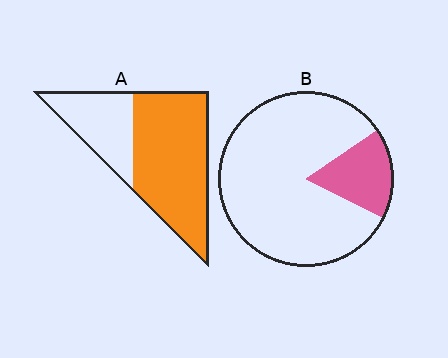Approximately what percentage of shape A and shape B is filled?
A is approximately 70% and B is approximately 15%.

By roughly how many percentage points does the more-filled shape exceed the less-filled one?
By roughly 50 percentage points (A over B).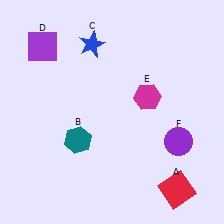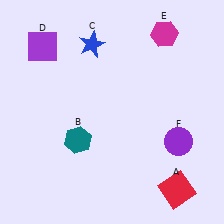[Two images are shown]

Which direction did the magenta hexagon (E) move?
The magenta hexagon (E) moved up.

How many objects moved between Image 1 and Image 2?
1 object moved between the two images.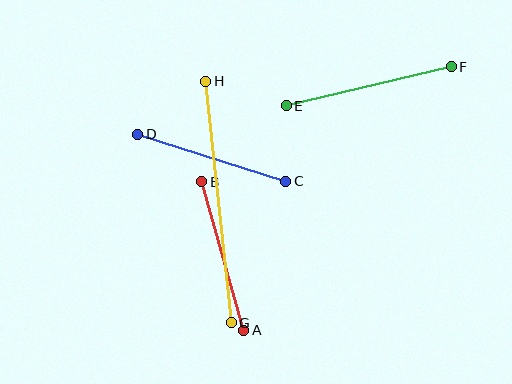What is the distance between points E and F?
The distance is approximately 169 pixels.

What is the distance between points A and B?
The distance is approximately 154 pixels.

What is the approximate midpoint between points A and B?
The midpoint is at approximately (223, 256) pixels.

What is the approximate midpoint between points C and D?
The midpoint is at approximately (212, 158) pixels.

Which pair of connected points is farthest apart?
Points G and H are farthest apart.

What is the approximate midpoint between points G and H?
The midpoint is at approximately (218, 202) pixels.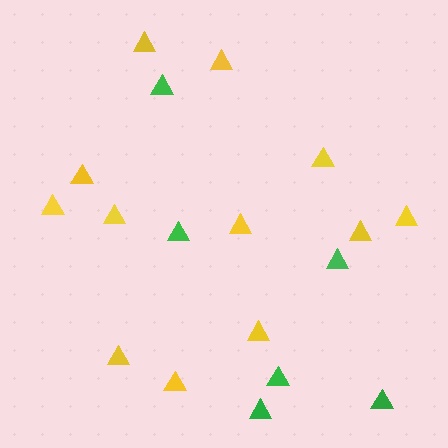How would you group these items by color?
There are 2 groups: one group of green triangles (6) and one group of yellow triangles (12).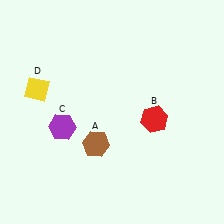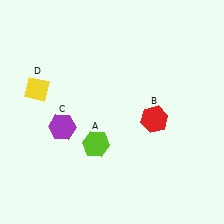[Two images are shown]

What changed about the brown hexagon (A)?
In Image 1, A is brown. In Image 2, it changed to lime.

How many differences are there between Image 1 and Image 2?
There is 1 difference between the two images.